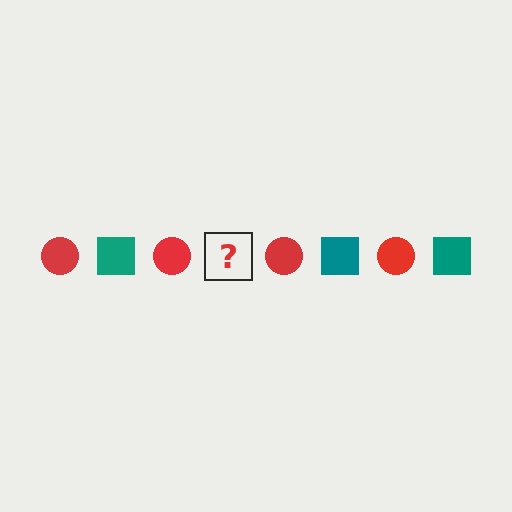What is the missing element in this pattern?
The missing element is a teal square.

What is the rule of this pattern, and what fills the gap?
The rule is that the pattern alternates between red circle and teal square. The gap should be filled with a teal square.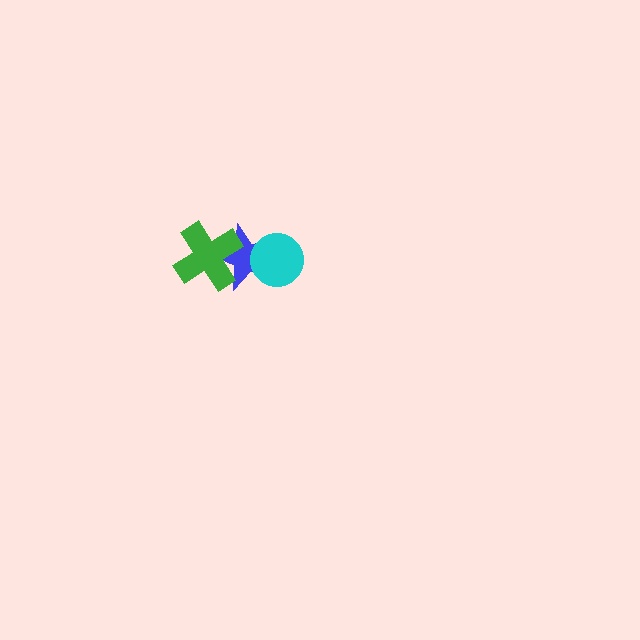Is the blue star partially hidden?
Yes, it is partially covered by another shape.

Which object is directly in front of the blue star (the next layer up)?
The cyan circle is directly in front of the blue star.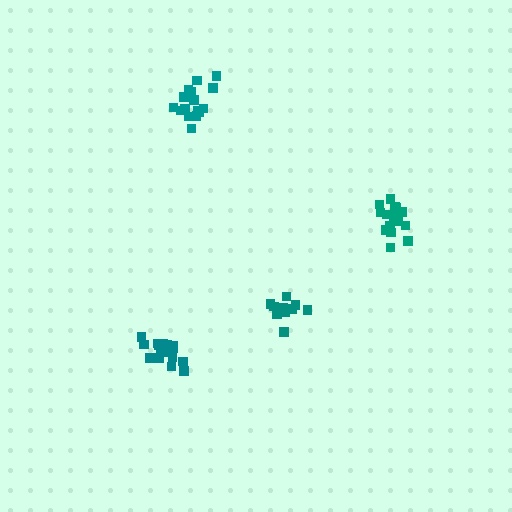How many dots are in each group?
Group 1: 16 dots, Group 2: 17 dots, Group 3: 16 dots, Group 4: 12 dots (61 total).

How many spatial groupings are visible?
There are 4 spatial groupings.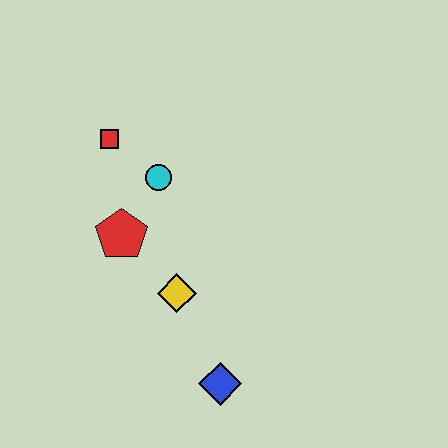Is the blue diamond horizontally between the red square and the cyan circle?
No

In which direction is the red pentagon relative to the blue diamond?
The red pentagon is above the blue diamond.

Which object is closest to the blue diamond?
The yellow diamond is closest to the blue diamond.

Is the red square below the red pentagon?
No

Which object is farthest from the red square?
The blue diamond is farthest from the red square.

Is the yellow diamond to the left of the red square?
No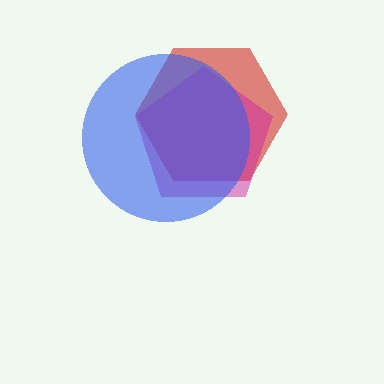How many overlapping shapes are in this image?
There are 3 overlapping shapes in the image.